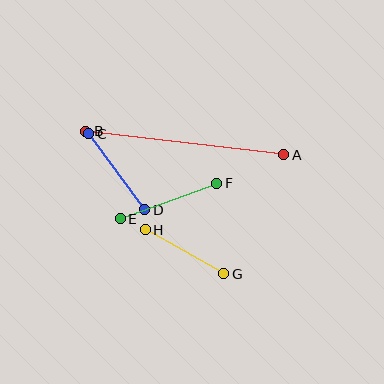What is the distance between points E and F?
The distance is approximately 103 pixels.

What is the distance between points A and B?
The distance is approximately 200 pixels.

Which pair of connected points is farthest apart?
Points A and B are farthest apart.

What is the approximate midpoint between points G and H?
The midpoint is at approximately (185, 252) pixels.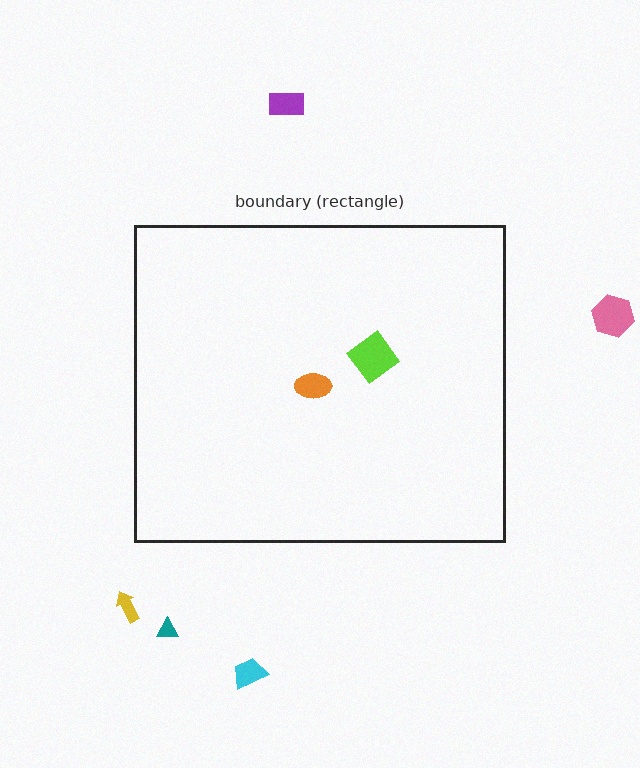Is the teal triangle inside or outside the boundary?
Outside.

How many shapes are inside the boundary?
2 inside, 5 outside.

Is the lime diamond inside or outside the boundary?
Inside.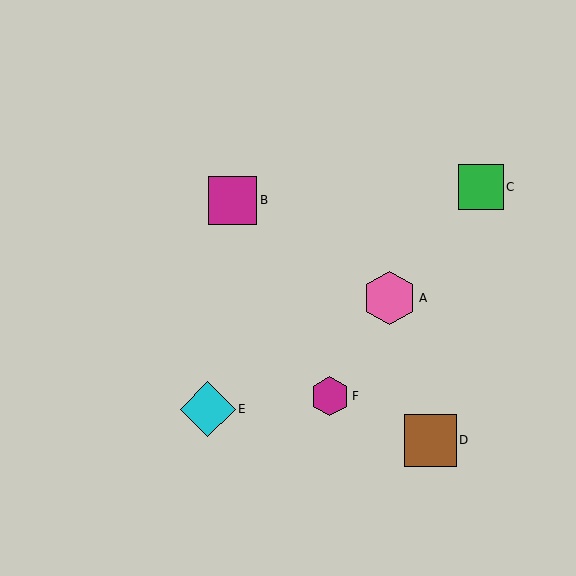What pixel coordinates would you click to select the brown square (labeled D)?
Click at (431, 440) to select the brown square D.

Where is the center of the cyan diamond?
The center of the cyan diamond is at (208, 409).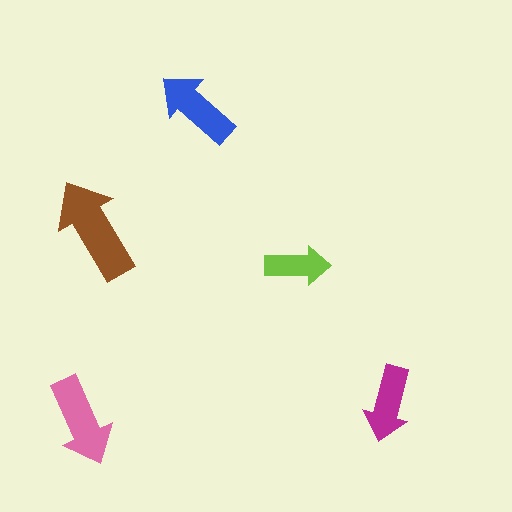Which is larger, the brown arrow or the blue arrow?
The brown one.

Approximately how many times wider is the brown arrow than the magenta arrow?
About 1.5 times wider.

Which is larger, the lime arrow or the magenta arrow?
The magenta one.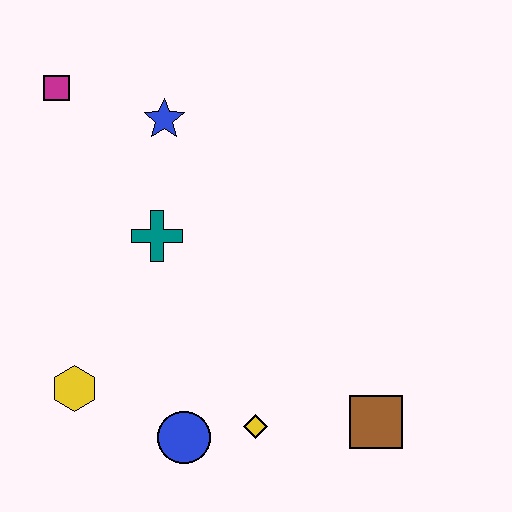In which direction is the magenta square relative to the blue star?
The magenta square is to the left of the blue star.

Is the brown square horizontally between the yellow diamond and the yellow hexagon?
No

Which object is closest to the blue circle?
The yellow diamond is closest to the blue circle.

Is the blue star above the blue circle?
Yes